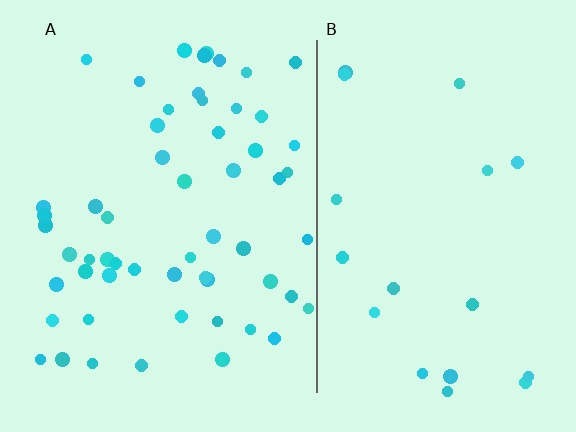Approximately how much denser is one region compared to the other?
Approximately 3.0× — region A over region B.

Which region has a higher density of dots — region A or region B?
A (the left).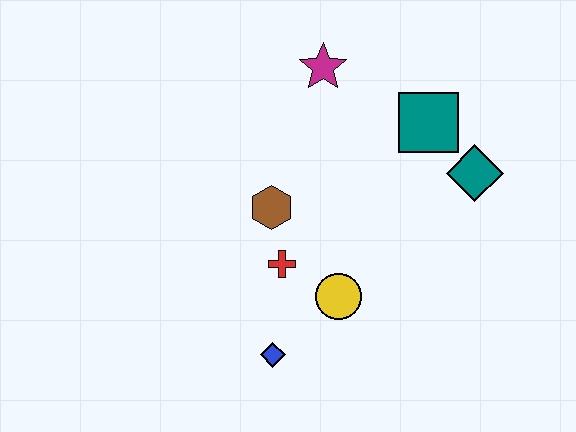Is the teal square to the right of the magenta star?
Yes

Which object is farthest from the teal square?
The blue diamond is farthest from the teal square.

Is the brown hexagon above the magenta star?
No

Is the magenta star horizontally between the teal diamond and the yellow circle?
No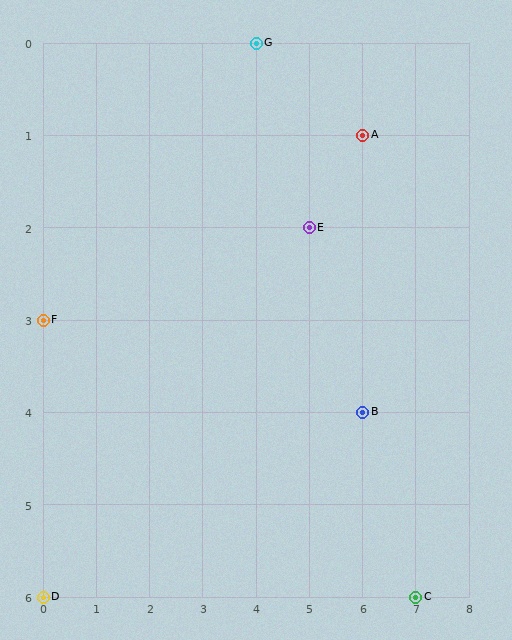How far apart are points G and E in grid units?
Points G and E are 1 column and 2 rows apart (about 2.2 grid units diagonally).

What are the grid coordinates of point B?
Point B is at grid coordinates (6, 4).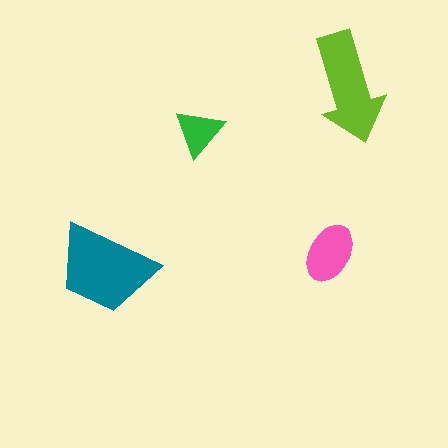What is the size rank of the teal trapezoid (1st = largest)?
1st.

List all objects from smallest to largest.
The green triangle, the pink ellipse, the lime arrow, the teal trapezoid.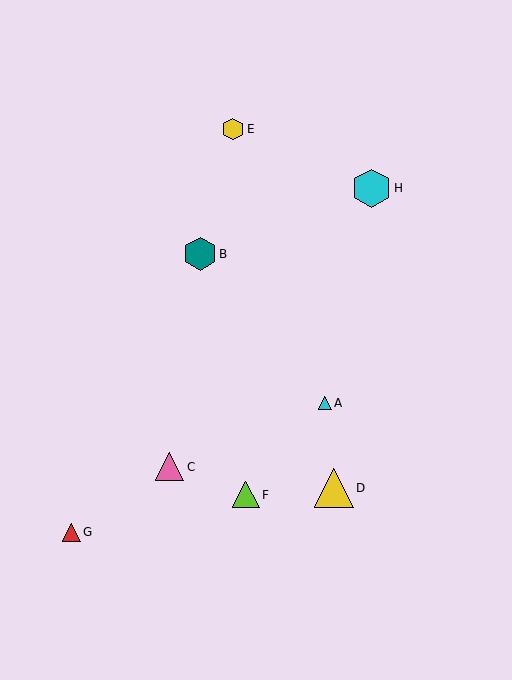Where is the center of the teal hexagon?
The center of the teal hexagon is at (200, 254).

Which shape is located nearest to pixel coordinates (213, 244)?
The teal hexagon (labeled B) at (200, 254) is nearest to that location.